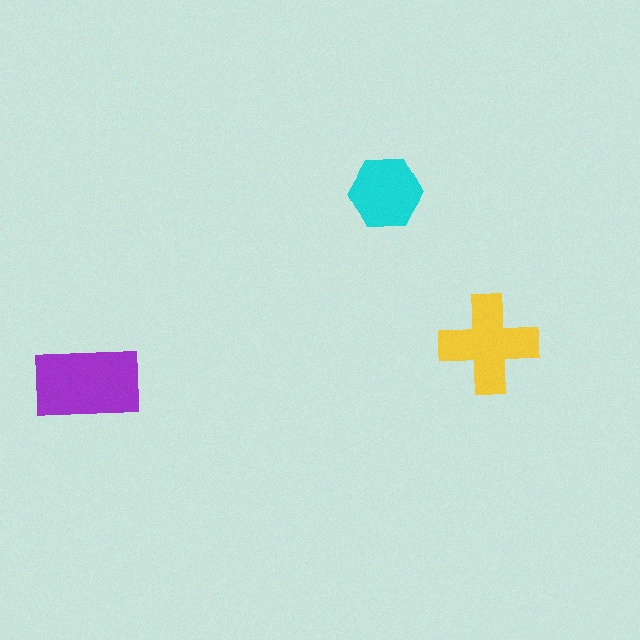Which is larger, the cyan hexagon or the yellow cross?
The yellow cross.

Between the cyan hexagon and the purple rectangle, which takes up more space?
The purple rectangle.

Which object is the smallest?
The cyan hexagon.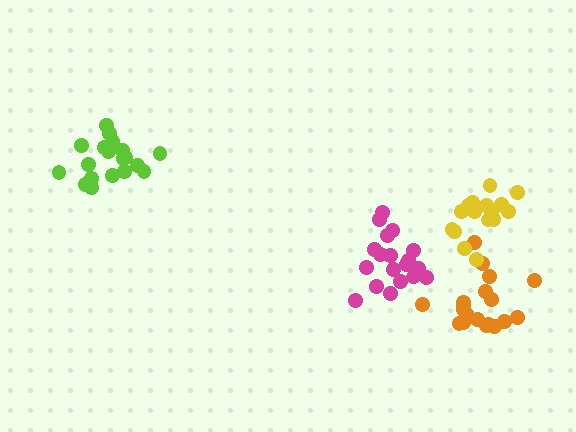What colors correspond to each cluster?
The clusters are colored: orange, yellow, magenta, lime.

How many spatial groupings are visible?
There are 4 spatial groupings.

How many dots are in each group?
Group 1: 20 dots, Group 2: 16 dots, Group 3: 19 dots, Group 4: 19 dots (74 total).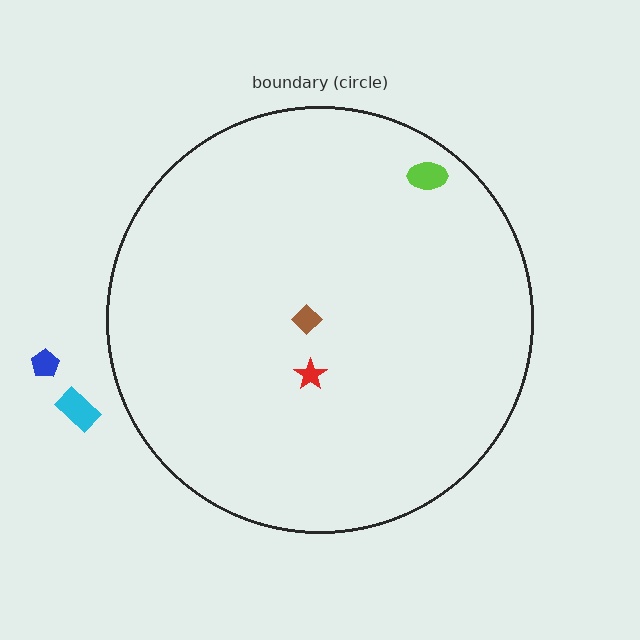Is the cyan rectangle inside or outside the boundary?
Outside.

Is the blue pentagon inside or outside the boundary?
Outside.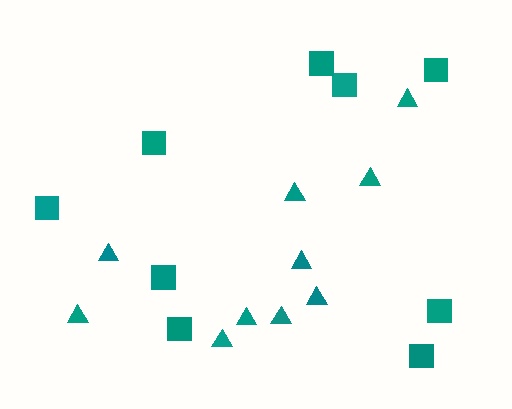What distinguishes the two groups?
There are 2 groups: one group of squares (9) and one group of triangles (10).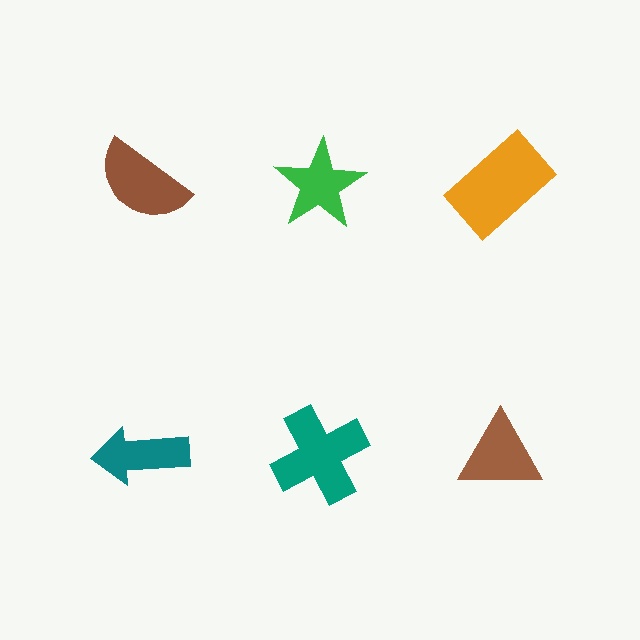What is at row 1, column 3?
An orange rectangle.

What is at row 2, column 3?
A brown triangle.